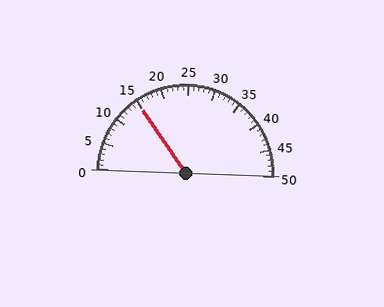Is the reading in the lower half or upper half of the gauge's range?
The reading is in the lower half of the range (0 to 50).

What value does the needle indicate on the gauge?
The needle indicates approximately 15.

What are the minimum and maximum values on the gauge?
The gauge ranges from 0 to 50.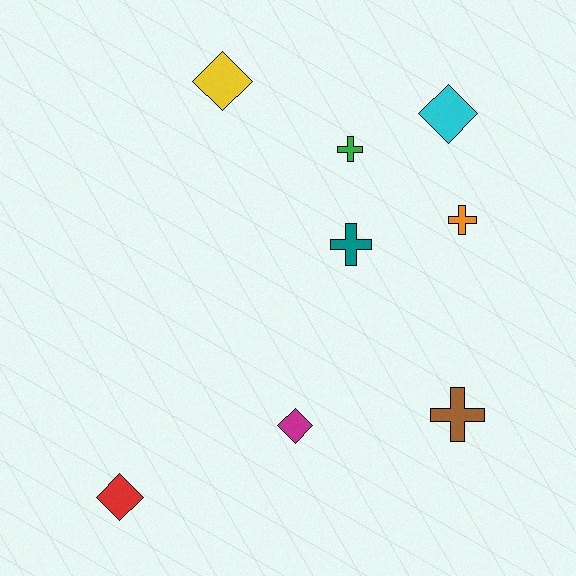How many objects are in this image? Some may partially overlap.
There are 8 objects.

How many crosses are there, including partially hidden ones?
There are 4 crosses.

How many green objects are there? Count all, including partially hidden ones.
There is 1 green object.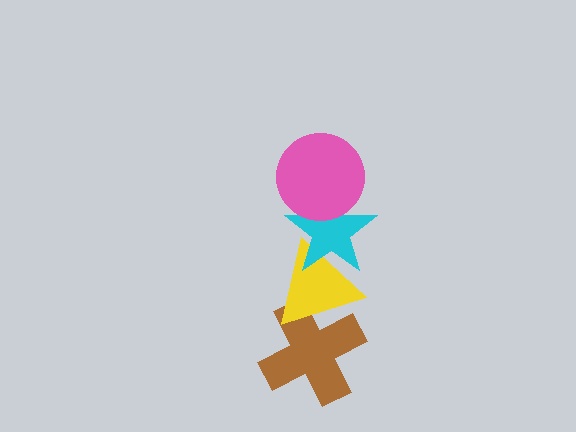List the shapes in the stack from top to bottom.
From top to bottom: the pink circle, the cyan star, the yellow triangle, the brown cross.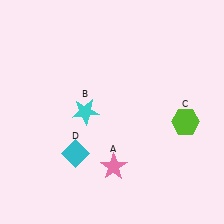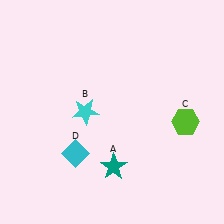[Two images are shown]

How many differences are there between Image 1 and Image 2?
There is 1 difference between the two images.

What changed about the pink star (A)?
In Image 1, A is pink. In Image 2, it changed to teal.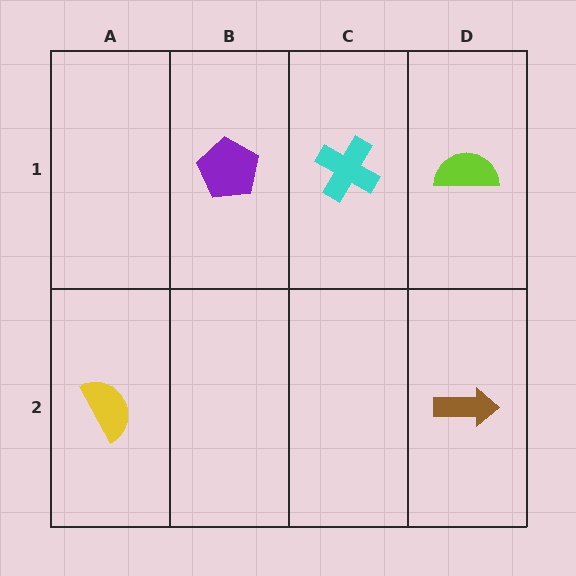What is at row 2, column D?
A brown arrow.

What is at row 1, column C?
A cyan cross.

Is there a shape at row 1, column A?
No, that cell is empty.